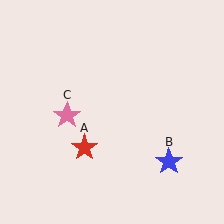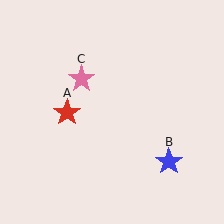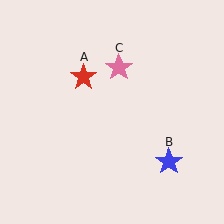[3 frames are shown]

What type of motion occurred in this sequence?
The red star (object A), pink star (object C) rotated clockwise around the center of the scene.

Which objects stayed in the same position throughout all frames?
Blue star (object B) remained stationary.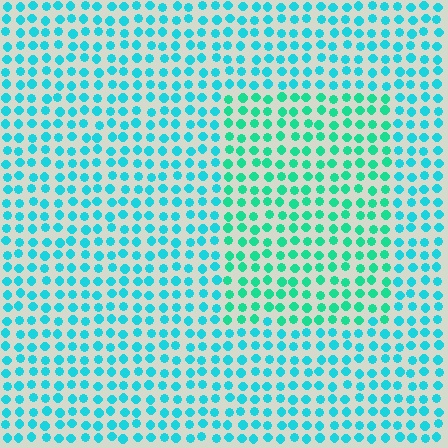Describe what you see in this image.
The image is filled with small cyan elements in a uniform arrangement. A rectangle-shaped region is visible where the elements are tinted to a slightly different hue, forming a subtle color boundary.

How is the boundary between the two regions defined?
The boundary is defined purely by a slight shift in hue (about 26 degrees). Spacing, size, and orientation are identical on both sides.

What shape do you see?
I see a rectangle.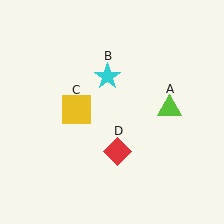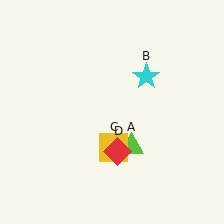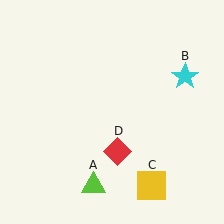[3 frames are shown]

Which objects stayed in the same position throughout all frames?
Red diamond (object D) remained stationary.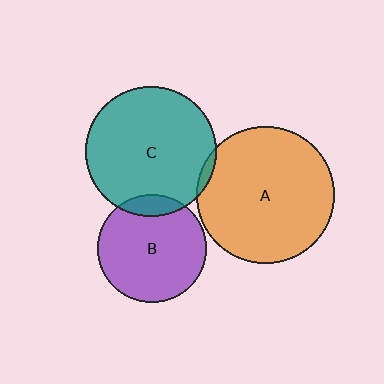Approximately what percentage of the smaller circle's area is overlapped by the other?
Approximately 5%.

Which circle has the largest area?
Circle A (orange).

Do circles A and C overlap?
Yes.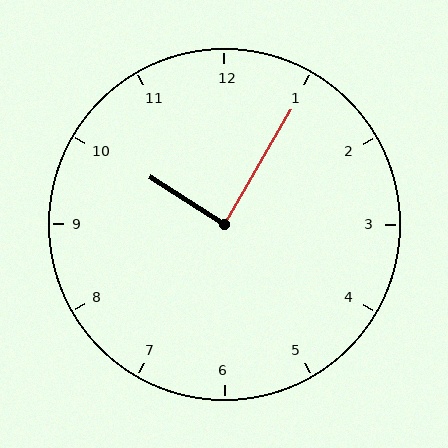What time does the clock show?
10:05.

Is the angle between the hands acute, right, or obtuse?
It is right.